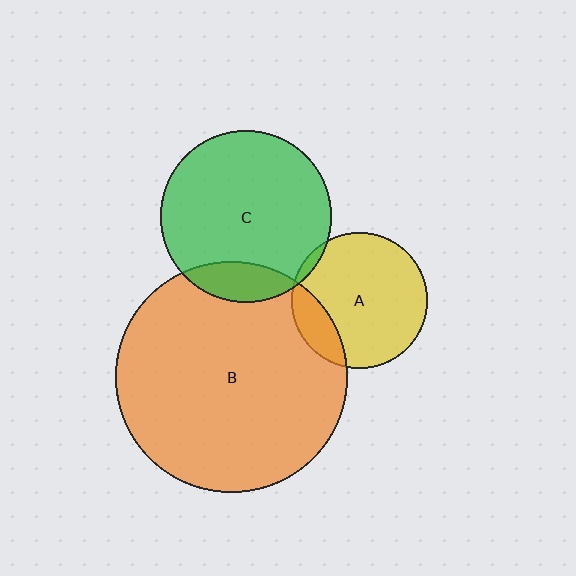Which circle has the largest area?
Circle B (orange).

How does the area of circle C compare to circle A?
Approximately 1.6 times.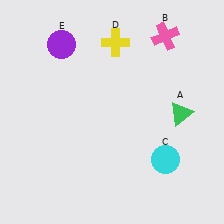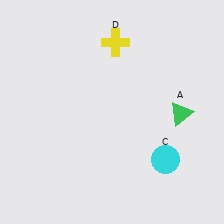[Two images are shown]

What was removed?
The purple circle (E), the pink cross (B) were removed in Image 2.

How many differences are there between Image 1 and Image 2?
There are 2 differences between the two images.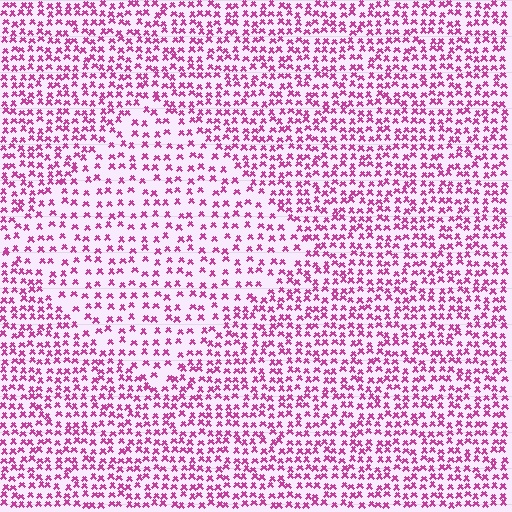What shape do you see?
I see a diamond.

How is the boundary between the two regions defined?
The boundary is defined by a change in element density (approximately 1.7x ratio). All elements are the same color, size, and shape.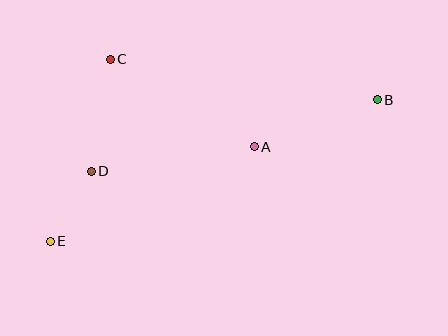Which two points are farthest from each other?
Points B and E are farthest from each other.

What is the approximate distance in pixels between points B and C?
The distance between B and C is approximately 270 pixels.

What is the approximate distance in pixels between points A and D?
The distance between A and D is approximately 165 pixels.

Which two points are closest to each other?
Points D and E are closest to each other.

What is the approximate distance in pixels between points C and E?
The distance between C and E is approximately 192 pixels.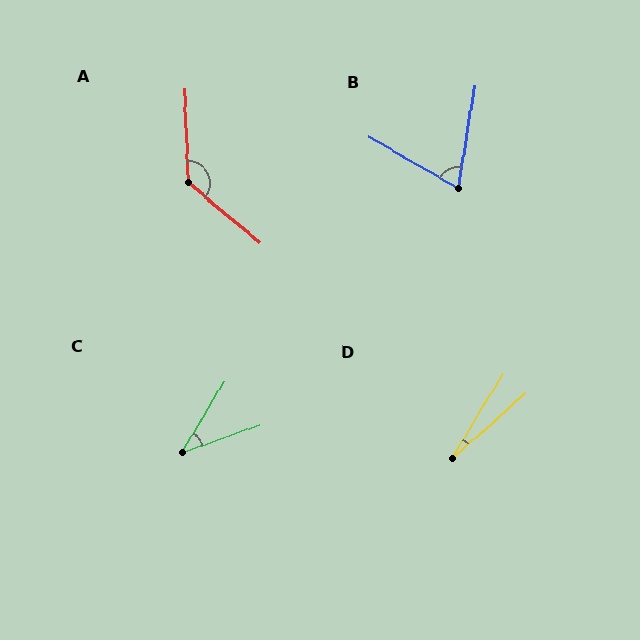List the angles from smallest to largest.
D (17°), C (40°), B (69°), A (132°).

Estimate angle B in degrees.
Approximately 69 degrees.